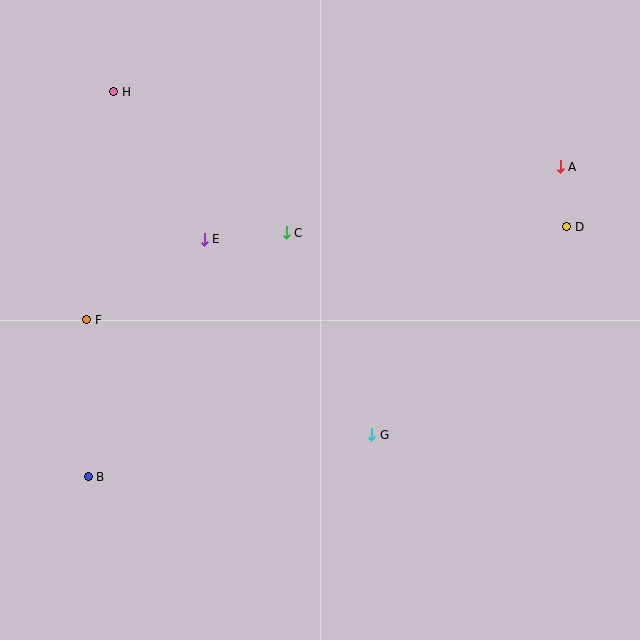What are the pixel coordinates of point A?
Point A is at (560, 167).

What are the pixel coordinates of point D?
Point D is at (567, 227).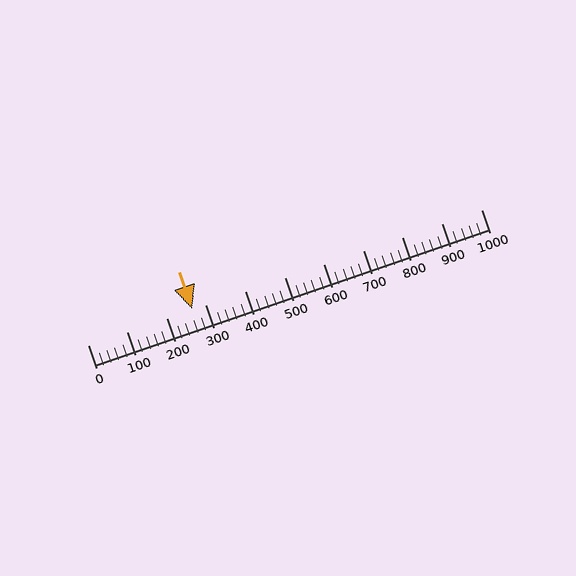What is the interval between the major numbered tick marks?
The major tick marks are spaced 100 units apart.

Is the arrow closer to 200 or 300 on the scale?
The arrow is closer to 300.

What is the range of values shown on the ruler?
The ruler shows values from 0 to 1000.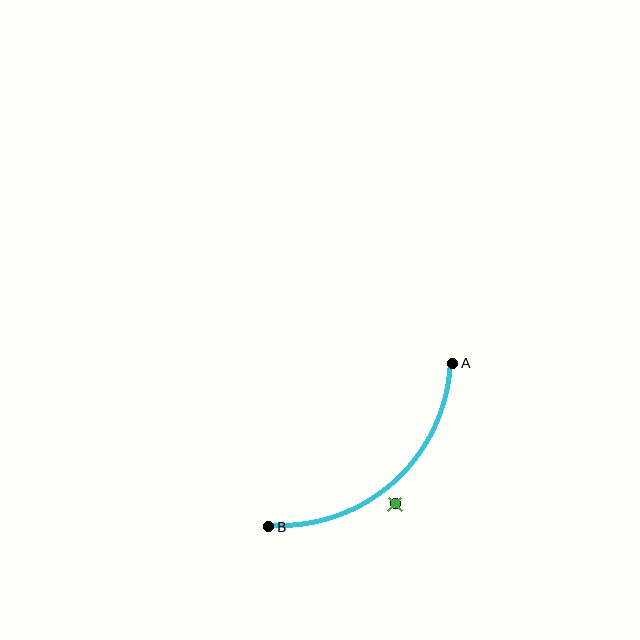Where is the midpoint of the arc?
The arc midpoint is the point on the curve farthest from the straight line joining A and B. It sits below and to the right of that line.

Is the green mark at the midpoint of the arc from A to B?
No — the green mark does not lie on the arc at all. It sits slightly outside the curve.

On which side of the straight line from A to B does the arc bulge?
The arc bulges below and to the right of the straight line connecting A and B.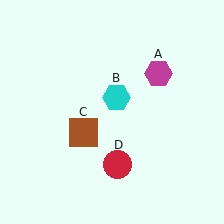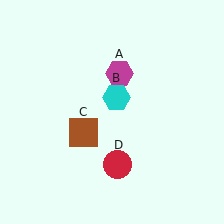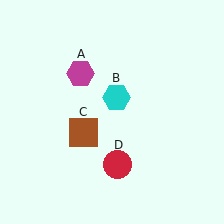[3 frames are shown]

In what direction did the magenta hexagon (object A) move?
The magenta hexagon (object A) moved left.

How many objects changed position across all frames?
1 object changed position: magenta hexagon (object A).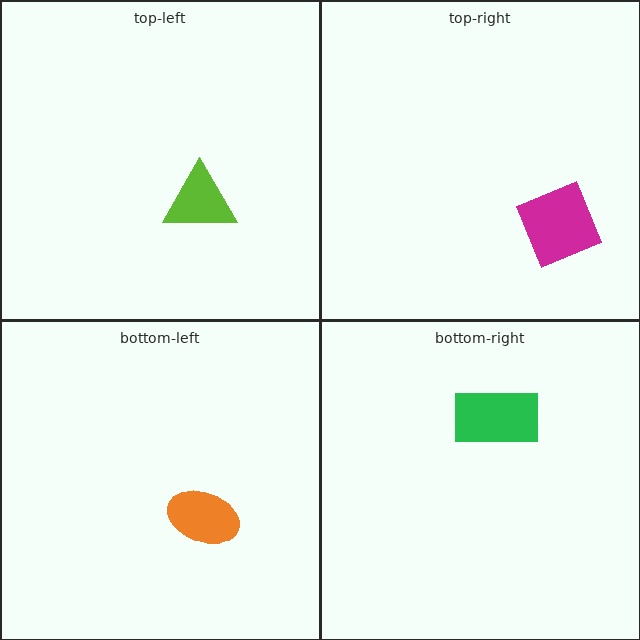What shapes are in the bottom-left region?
The orange ellipse.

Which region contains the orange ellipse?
The bottom-left region.